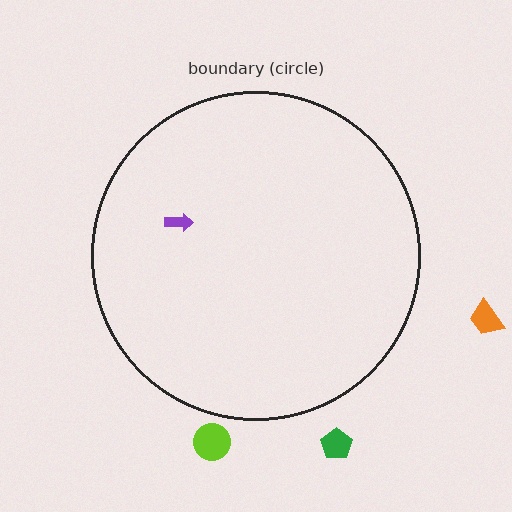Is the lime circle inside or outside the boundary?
Outside.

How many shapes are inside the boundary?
1 inside, 3 outside.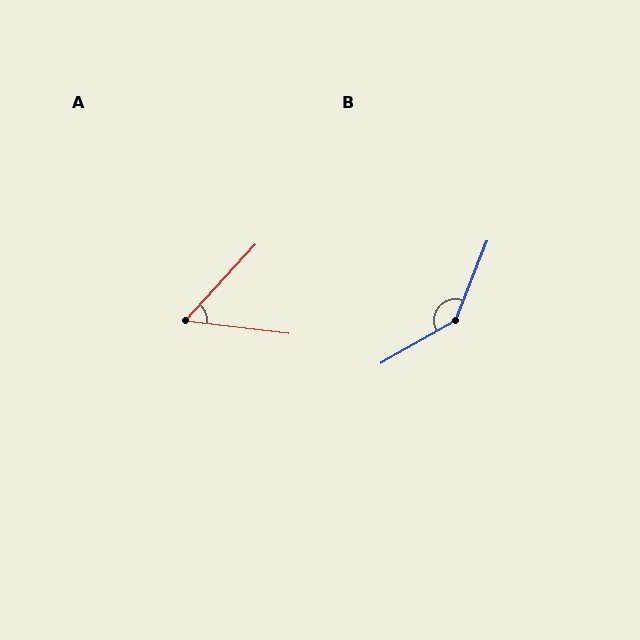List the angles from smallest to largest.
A (55°), B (141°).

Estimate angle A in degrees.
Approximately 55 degrees.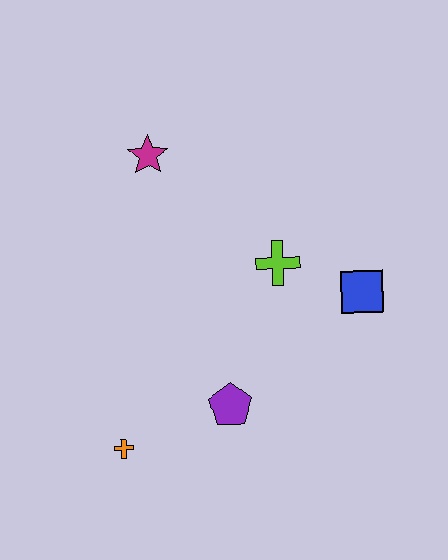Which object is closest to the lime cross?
The blue square is closest to the lime cross.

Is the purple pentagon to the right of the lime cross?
No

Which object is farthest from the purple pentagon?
The magenta star is farthest from the purple pentagon.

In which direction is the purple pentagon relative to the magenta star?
The purple pentagon is below the magenta star.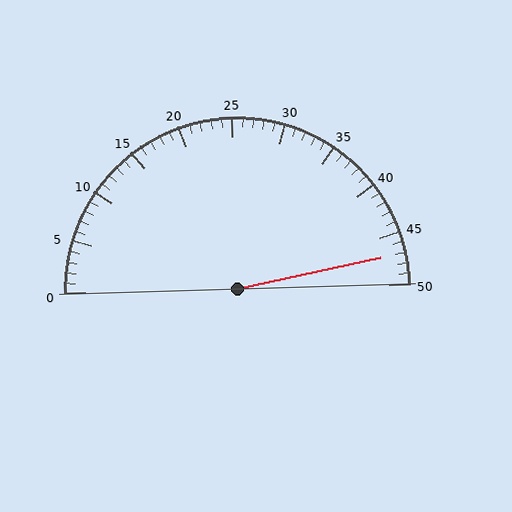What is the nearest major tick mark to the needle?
The nearest major tick mark is 45.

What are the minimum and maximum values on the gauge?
The gauge ranges from 0 to 50.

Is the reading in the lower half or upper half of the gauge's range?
The reading is in the upper half of the range (0 to 50).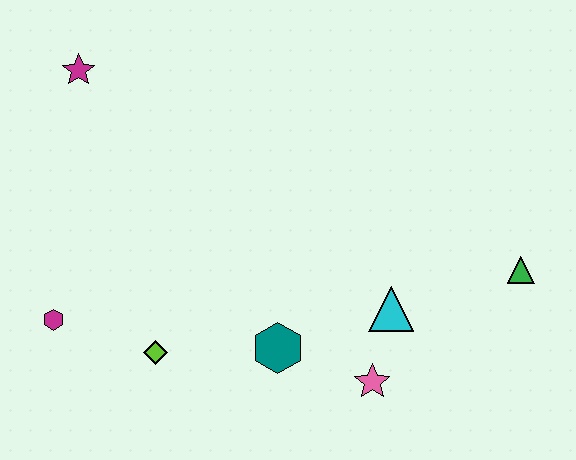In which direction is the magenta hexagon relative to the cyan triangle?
The magenta hexagon is to the left of the cyan triangle.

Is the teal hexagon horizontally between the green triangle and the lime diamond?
Yes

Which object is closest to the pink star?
The cyan triangle is closest to the pink star.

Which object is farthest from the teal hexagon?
The magenta star is farthest from the teal hexagon.